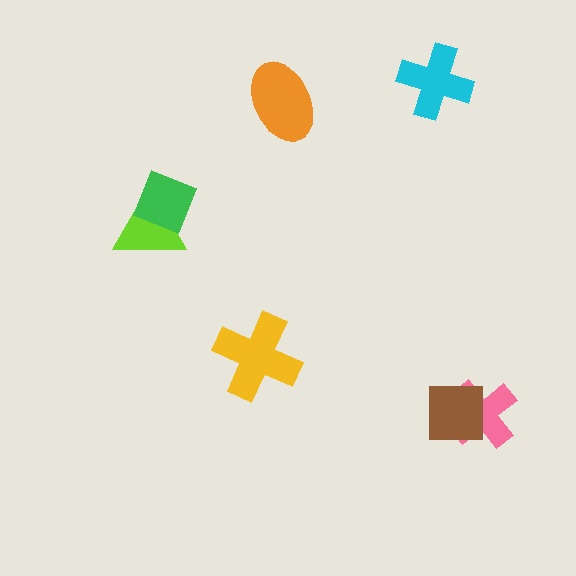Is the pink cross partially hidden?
Yes, it is partially covered by another shape.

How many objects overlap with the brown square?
1 object overlaps with the brown square.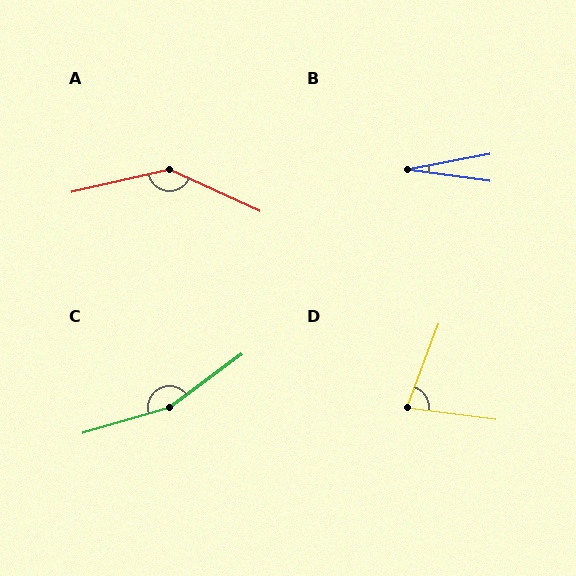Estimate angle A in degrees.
Approximately 143 degrees.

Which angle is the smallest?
B, at approximately 18 degrees.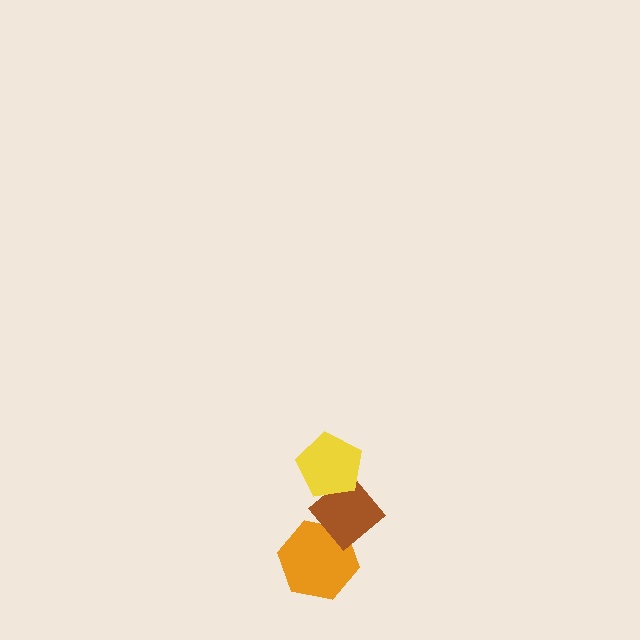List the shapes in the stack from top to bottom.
From top to bottom: the yellow pentagon, the brown diamond, the orange hexagon.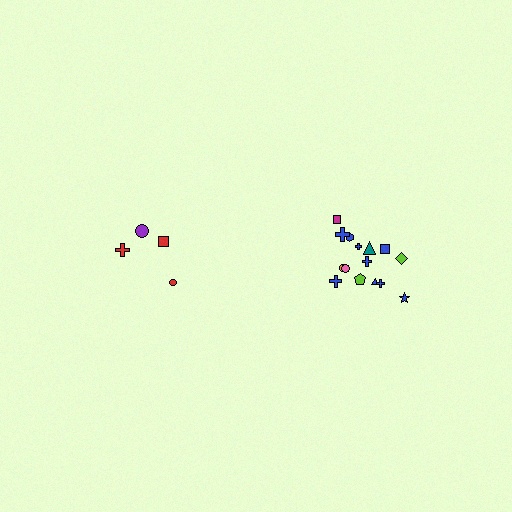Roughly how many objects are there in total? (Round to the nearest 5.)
Roughly 20 objects in total.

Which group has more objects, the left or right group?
The right group.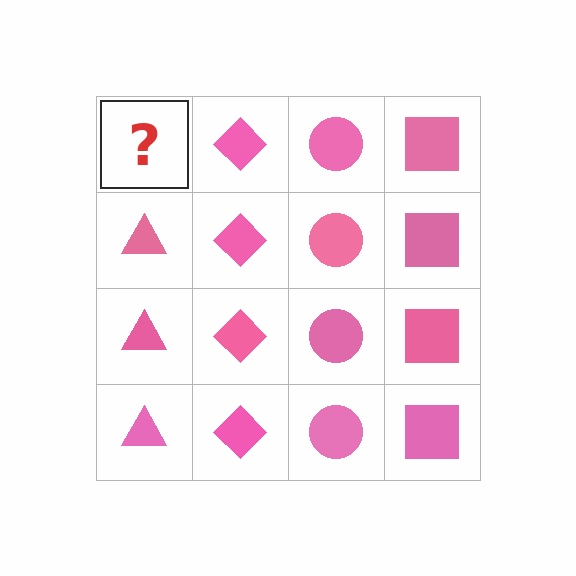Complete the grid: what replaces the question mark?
The question mark should be replaced with a pink triangle.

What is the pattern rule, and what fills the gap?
The rule is that each column has a consistent shape. The gap should be filled with a pink triangle.